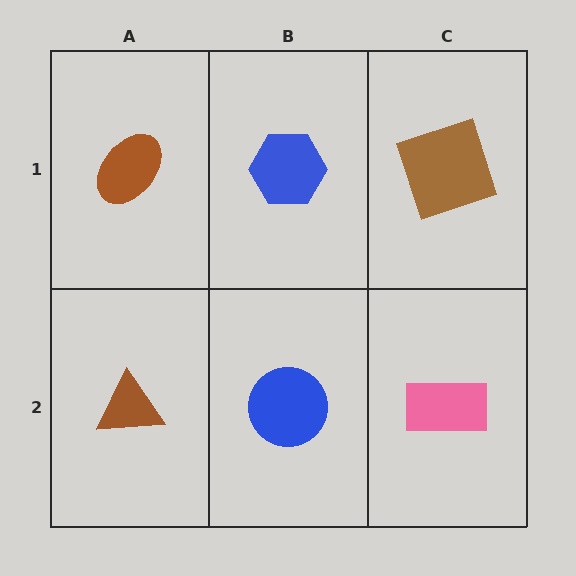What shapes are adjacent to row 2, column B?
A blue hexagon (row 1, column B), a brown triangle (row 2, column A), a pink rectangle (row 2, column C).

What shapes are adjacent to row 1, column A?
A brown triangle (row 2, column A), a blue hexagon (row 1, column B).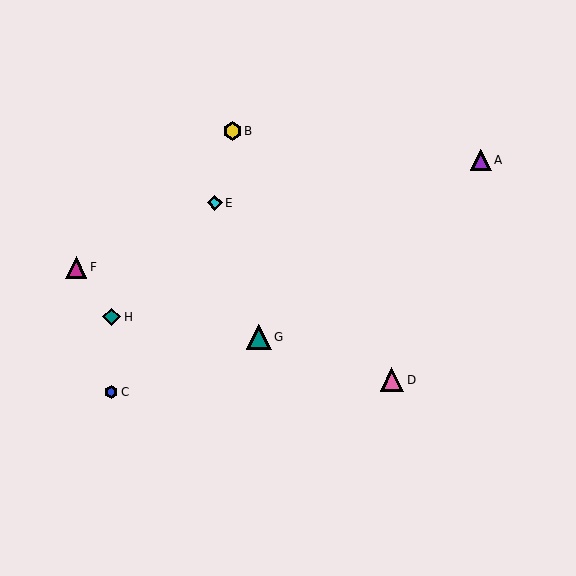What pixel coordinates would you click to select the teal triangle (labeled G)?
Click at (259, 337) to select the teal triangle G.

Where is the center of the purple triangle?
The center of the purple triangle is at (481, 160).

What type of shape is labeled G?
Shape G is a teal triangle.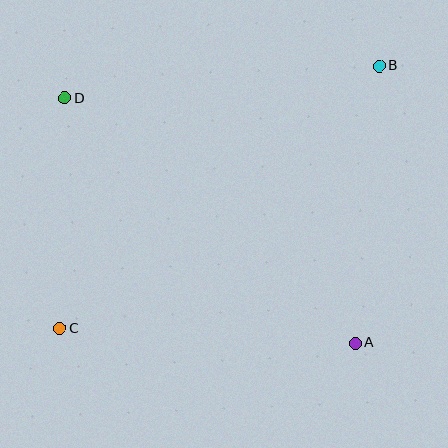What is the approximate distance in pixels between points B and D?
The distance between B and D is approximately 316 pixels.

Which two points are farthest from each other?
Points B and C are farthest from each other.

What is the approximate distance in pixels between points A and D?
The distance between A and D is approximately 380 pixels.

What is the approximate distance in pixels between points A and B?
The distance between A and B is approximately 278 pixels.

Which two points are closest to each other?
Points C and D are closest to each other.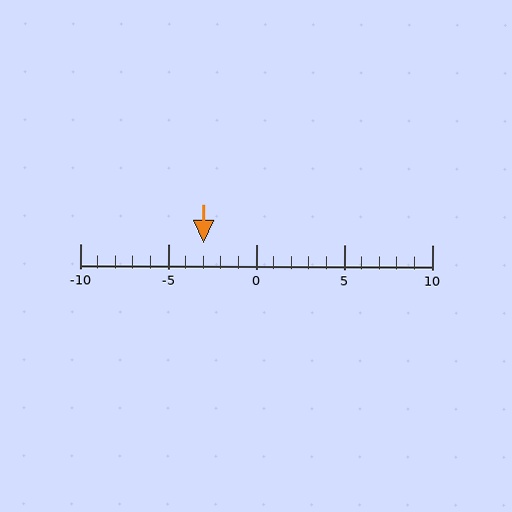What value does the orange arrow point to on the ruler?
The orange arrow points to approximately -3.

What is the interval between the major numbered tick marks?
The major tick marks are spaced 5 units apart.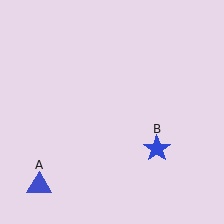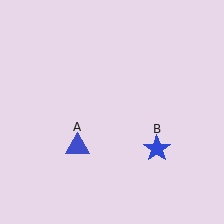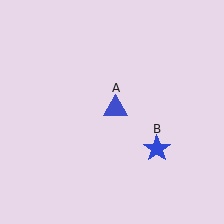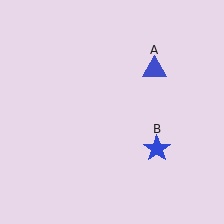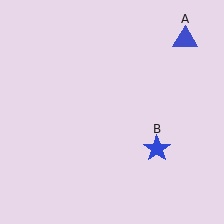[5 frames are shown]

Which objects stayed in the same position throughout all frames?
Blue star (object B) remained stationary.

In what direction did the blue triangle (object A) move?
The blue triangle (object A) moved up and to the right.